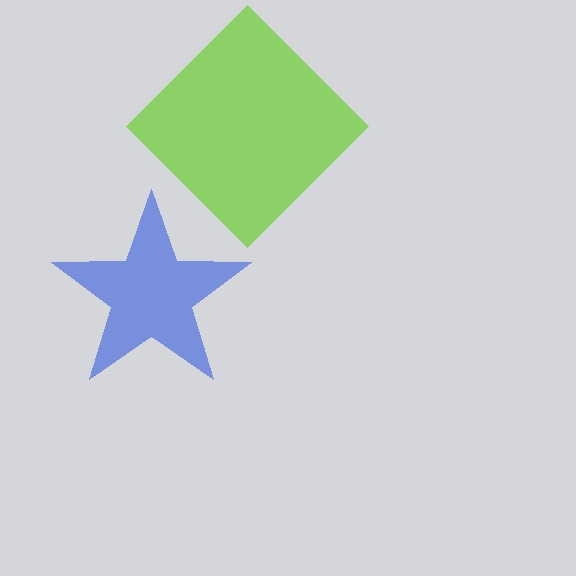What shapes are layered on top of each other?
The layered shapes are: a blue star, a lime diamond.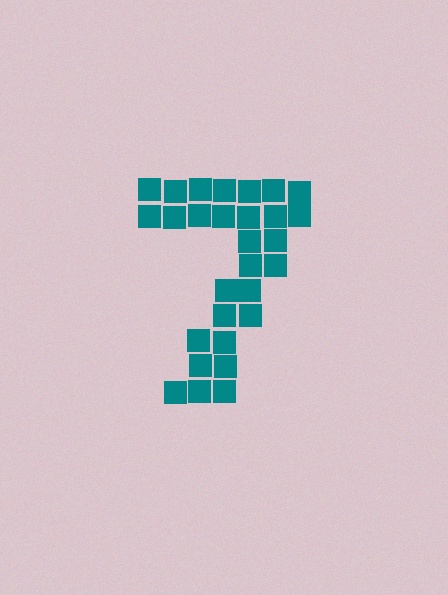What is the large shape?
The large shape is the digit 7.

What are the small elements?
The small elements are squares.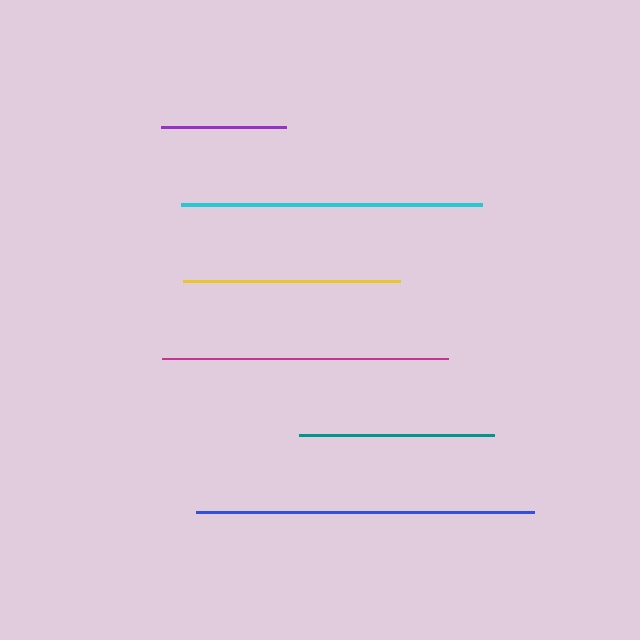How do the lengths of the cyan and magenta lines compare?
The cyan and magenta lines are approximately the same length.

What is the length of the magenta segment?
The magenta segment is approximately 286 pixels long.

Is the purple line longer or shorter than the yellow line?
The yellow line is longer than the purple line.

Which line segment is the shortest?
The purple line is the shortest at approximately 125 pixels.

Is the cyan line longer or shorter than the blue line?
The blue line is longer than the cyan line.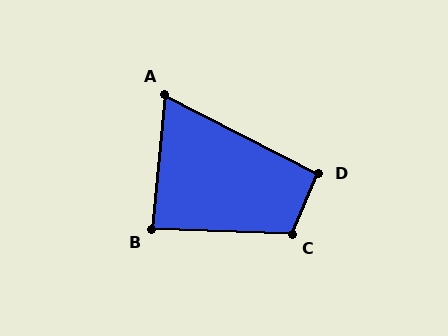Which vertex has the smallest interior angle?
A, at approximately 68 degrees.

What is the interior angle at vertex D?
Approximately 93 degrees (approximately right).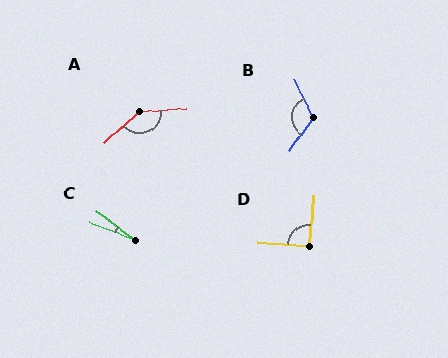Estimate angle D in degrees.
Approximately 91 degrees.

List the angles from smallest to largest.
C (17°), D (91°), B (119°), A (143°).